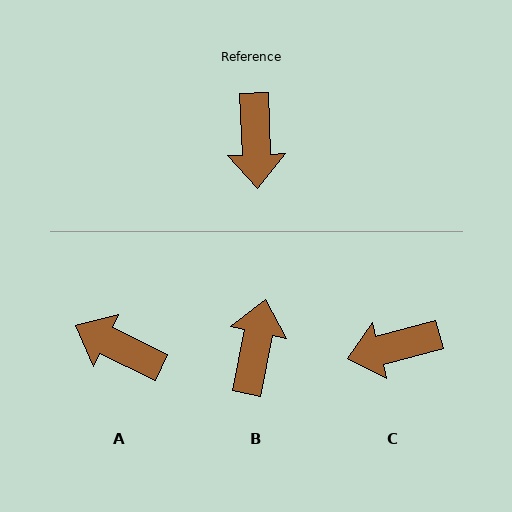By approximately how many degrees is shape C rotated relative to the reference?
Approximately 77 degrees clockwise.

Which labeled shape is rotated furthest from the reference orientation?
B, about 167 degrees away.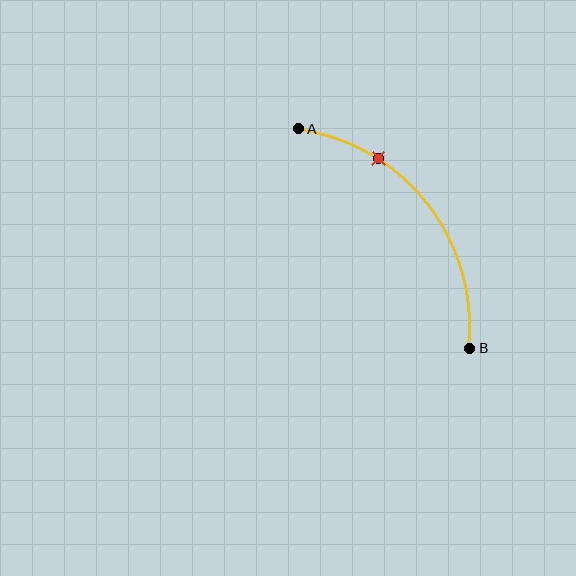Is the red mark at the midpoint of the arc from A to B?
No. The red mark lies on the arc but is closer to endpoint A. The arc midpoint would be at the point on the curve equidistant along the arc from both A and B.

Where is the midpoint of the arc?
The arc midpoint is the point on the curve farthest from the straight line joining A and B. It sits above and to the right of that line.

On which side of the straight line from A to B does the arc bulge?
The arc bulges above and to the right of the straight line connecting A and B.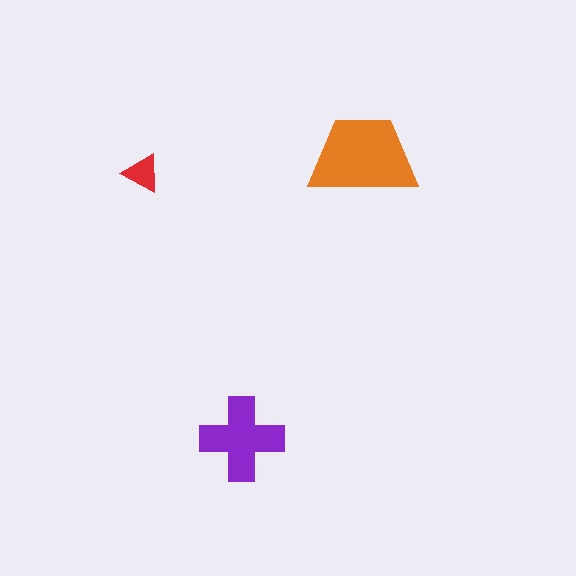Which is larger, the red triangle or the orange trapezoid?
The orange trapezoid.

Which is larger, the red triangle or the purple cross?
The purple cross.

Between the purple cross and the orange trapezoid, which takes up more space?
The orange trapezoid.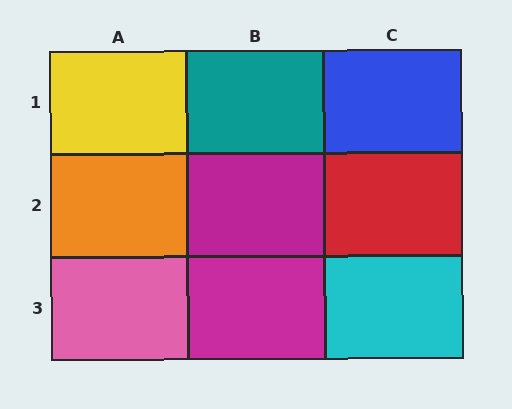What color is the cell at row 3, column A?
Pink.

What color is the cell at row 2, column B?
Magenta.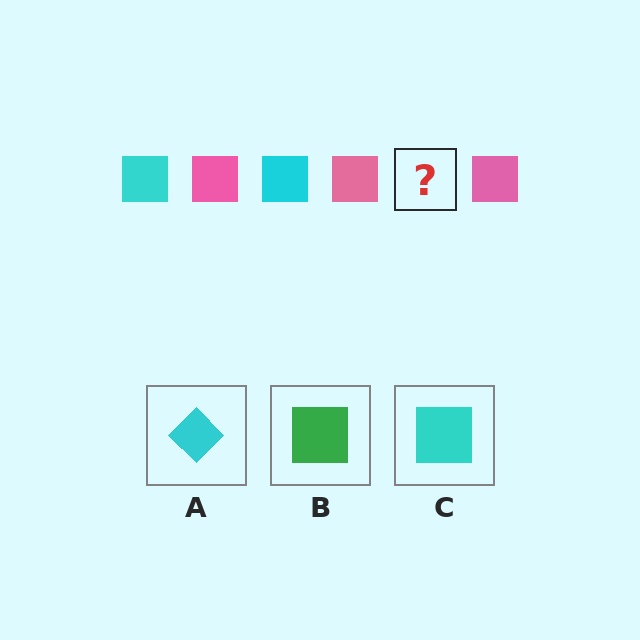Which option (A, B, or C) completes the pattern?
C.